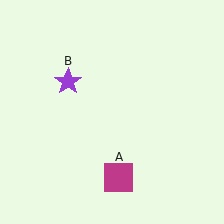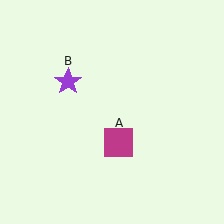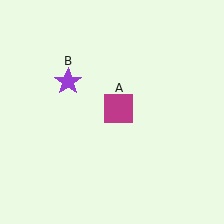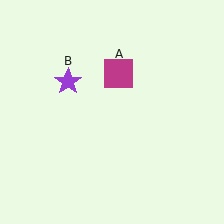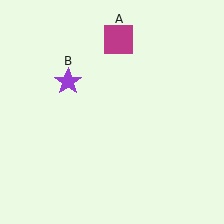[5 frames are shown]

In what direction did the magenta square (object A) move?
The magenta square (object A) moved up.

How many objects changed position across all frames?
1 object changed position: magenta square (object A).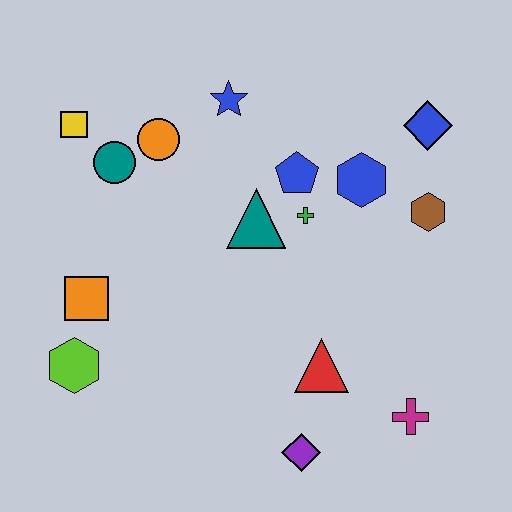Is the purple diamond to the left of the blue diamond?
Yes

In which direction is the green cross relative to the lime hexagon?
The green cross is to the right of the lime hexagon.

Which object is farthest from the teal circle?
The magenta cross is farthest from the teal circle.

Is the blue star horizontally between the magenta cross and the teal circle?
Yes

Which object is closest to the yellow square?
The teal circle is closest to the yellow square.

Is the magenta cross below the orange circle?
Yes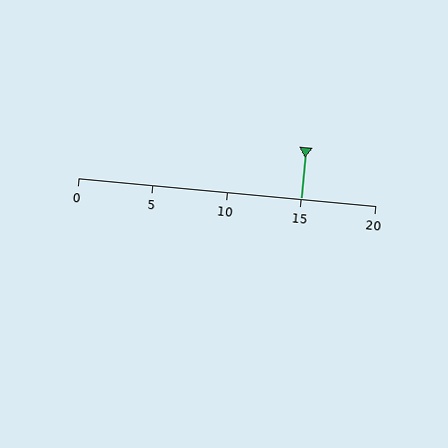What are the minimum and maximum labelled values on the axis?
The axis runs from 0 to 20.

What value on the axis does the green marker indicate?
The marker indicates approximately 15.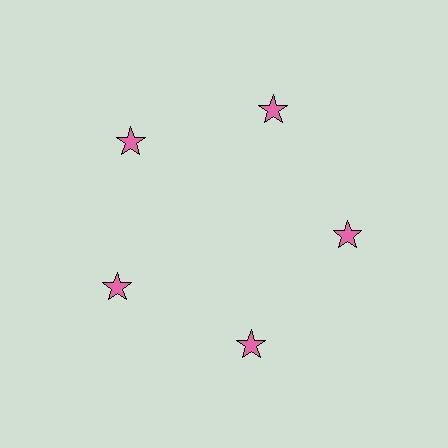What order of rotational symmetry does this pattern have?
This pattern has 5-fold rotational symmetry.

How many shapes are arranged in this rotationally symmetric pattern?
There are 5 shapes, arranged in 5 groups of 1.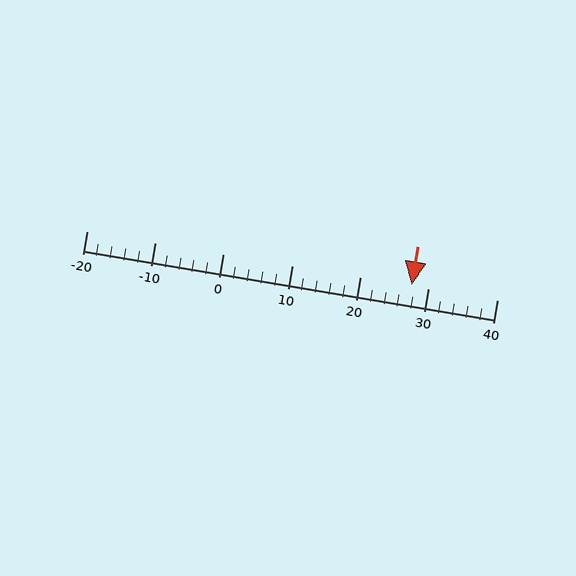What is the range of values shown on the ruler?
The ruler shows values from -20 to 40.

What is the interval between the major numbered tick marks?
The major tick marks are spaced 10 units apart.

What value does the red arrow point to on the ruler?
The red arrow points to approximately 28.